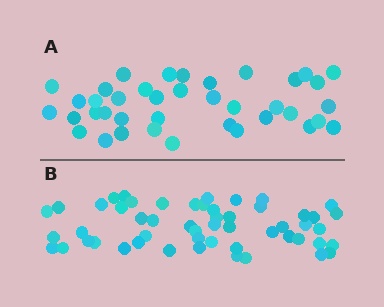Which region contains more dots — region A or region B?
Region B (the bottom region) has more dots.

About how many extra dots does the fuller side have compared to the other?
Region B has approximately 15 more dots than region A.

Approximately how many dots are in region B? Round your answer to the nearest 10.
About 50 dots. (The exact count is 53, which rounds to 50.)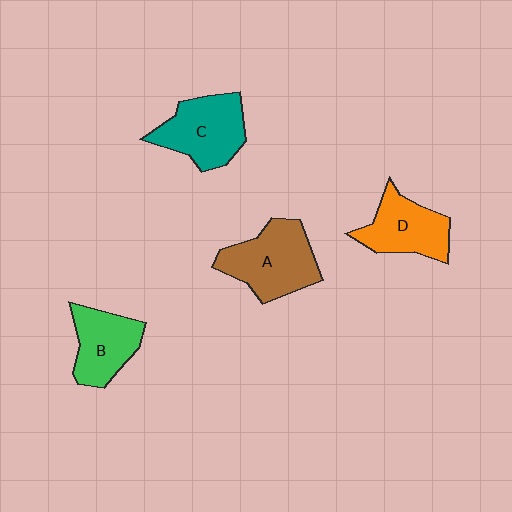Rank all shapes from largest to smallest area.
From largest to smallest: A (brown), C (teal), D (orange), B (green).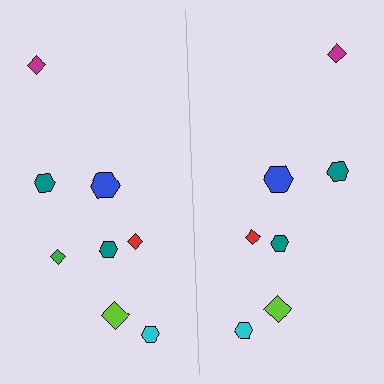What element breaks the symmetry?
A green diamond is missing from the right side.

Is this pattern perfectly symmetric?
No, the pattern is not perfectly symmetric. A green diamond is missing from the right side.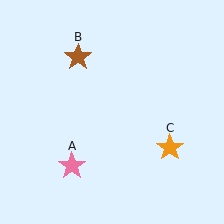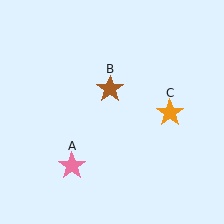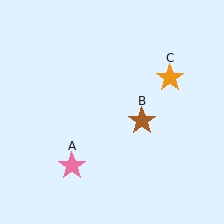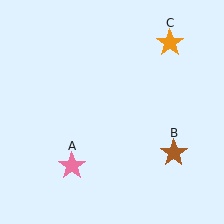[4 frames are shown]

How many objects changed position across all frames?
2 objects changed position: brown star (object B), orange star (object C).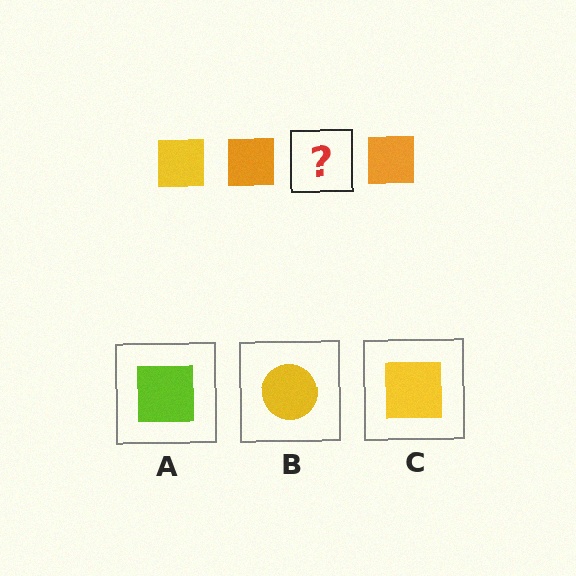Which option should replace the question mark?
Option C.